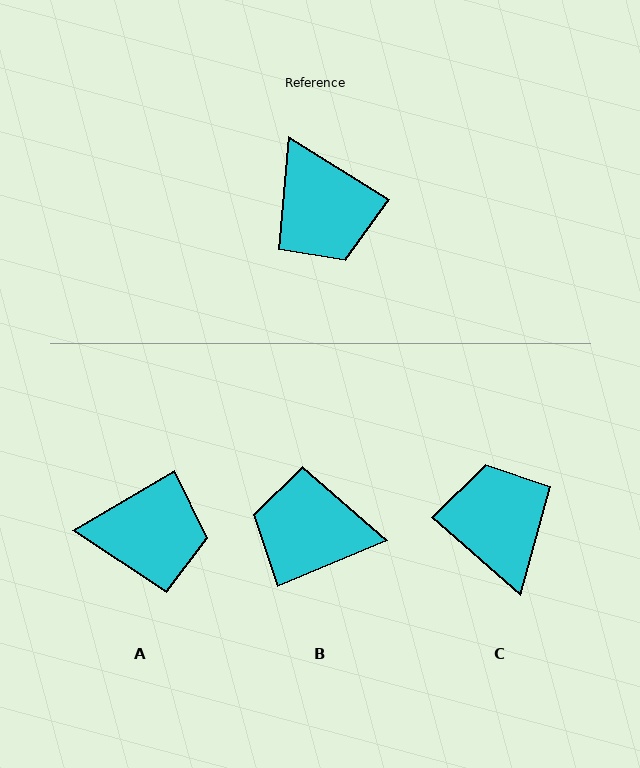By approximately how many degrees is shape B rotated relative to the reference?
Approximately 126 degrees clockwise.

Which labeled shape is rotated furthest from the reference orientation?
C, about 170 degrees away.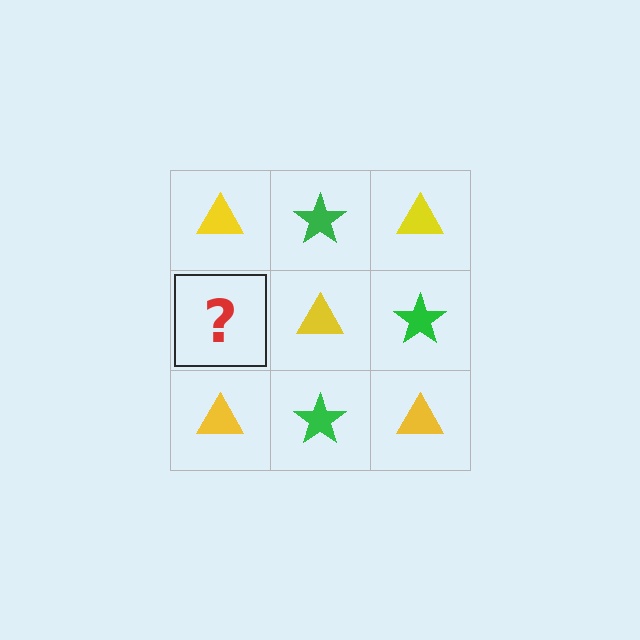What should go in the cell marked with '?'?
The missing cell should contain a green star.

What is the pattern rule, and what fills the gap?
The rule is that it alternates yellow triangle and green star in a checkerboard pattern. The gap should be filled with a green star.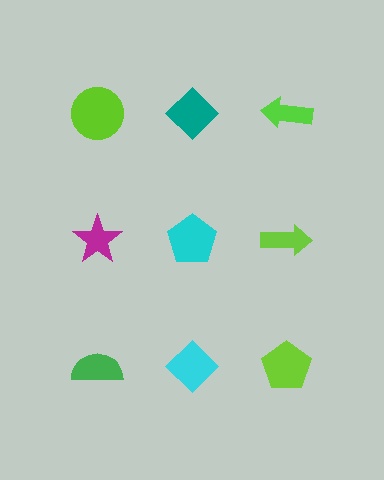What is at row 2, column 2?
A cyan pentagon.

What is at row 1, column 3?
A lime arrow.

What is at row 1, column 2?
A teal diamond.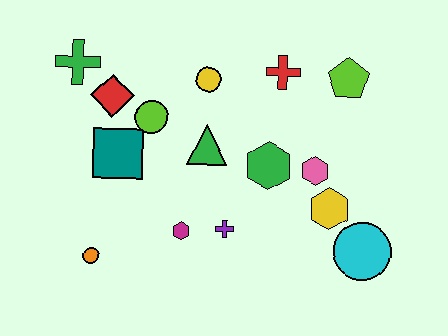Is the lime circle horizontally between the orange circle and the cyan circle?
Yes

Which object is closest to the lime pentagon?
The red cross is closest to the lime pentagon.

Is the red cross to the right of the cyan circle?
No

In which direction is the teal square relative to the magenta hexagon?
The teal square is above the magenta hexagon.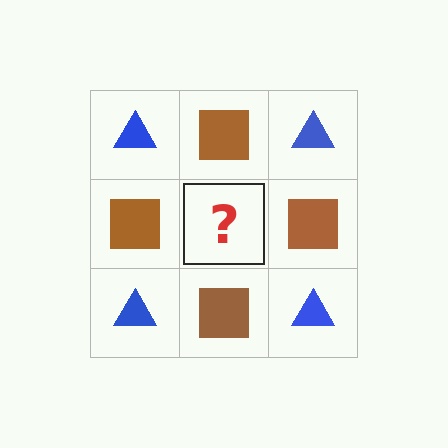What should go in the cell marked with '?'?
The missing cell should contain a blue triangle.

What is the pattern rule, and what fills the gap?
The rule is that it alternates blue triangle and brown square in a checkerboard pattern. The gap should be filled with a blue triangle.